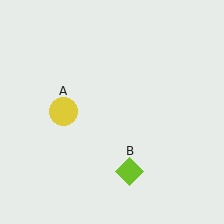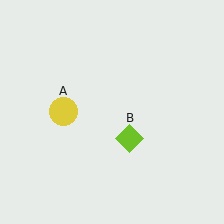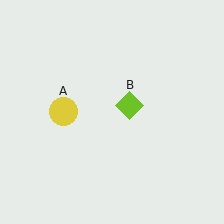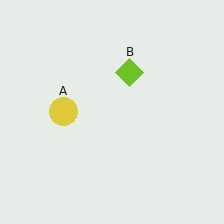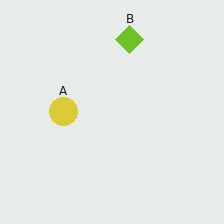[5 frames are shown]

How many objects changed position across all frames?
1 object changed position: lime diamond (object B).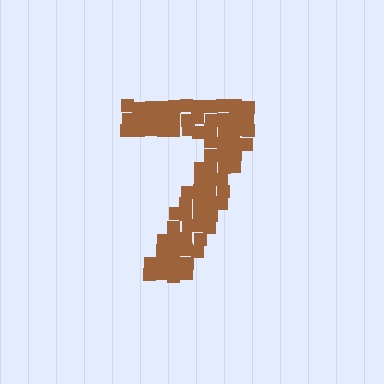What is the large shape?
The large shape is the digit 7.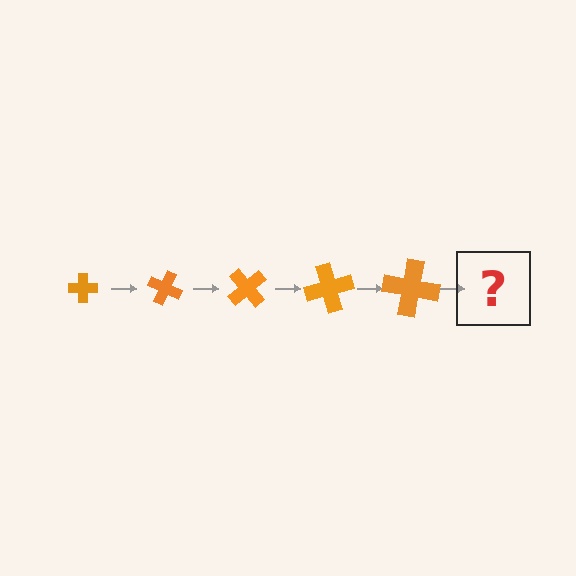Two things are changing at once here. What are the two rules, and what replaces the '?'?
The two rules are that the cross grows larger each step and it rotates 25 degrees each step. The '?' should be a cross, larger than the previous one and rotated 125 degrees from the start.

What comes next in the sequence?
The next element should be a cross, larger than the previous one and rotated 125 degrees from the start.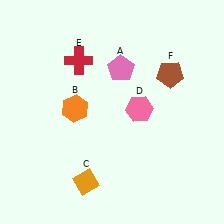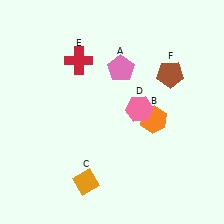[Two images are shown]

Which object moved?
The orange hexagon (B) moved right.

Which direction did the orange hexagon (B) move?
The orange hexagon (B) moved right.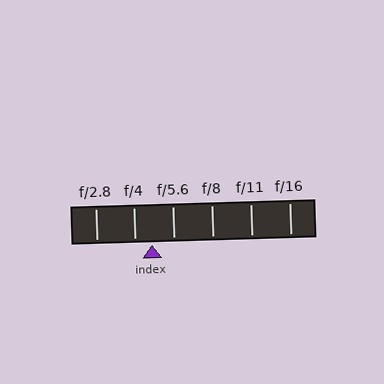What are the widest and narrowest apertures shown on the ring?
The widest aperture shown is f/2.8 and the narrowest is f/16.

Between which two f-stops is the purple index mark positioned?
The index mark is between f/4 and f/5.6.